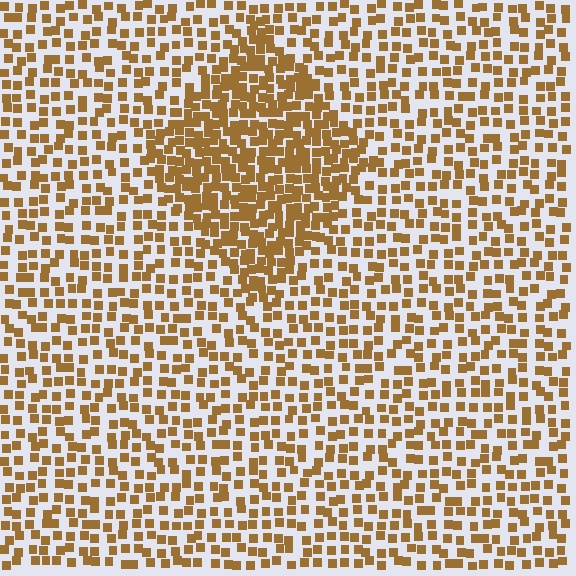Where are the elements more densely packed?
The elements are more densely packed inside the diamond boundary.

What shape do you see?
I see a diamond.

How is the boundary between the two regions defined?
The boundary is defined by a change in element density (approximately 2.0x ratio). All elements are the same color, size, and shape.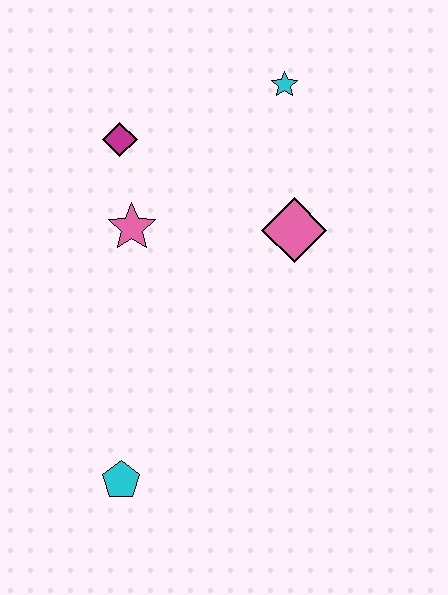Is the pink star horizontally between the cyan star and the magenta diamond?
Yes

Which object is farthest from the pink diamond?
The cyan pentagon is farthest from the pink diamond.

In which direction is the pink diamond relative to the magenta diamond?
The pink diamond is to the right of the magenta diamond.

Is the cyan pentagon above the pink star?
No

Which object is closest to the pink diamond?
The cyan star is closest to the pink diamond.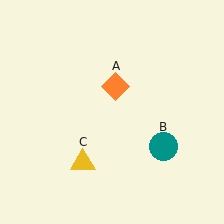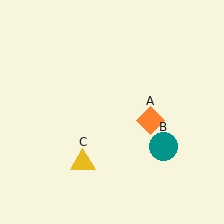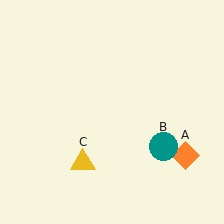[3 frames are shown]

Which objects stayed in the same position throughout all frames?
Teal circle (object B) and yellow triangle (object C) remained stationary.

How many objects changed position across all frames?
1 object changed position: orange diamond (object A).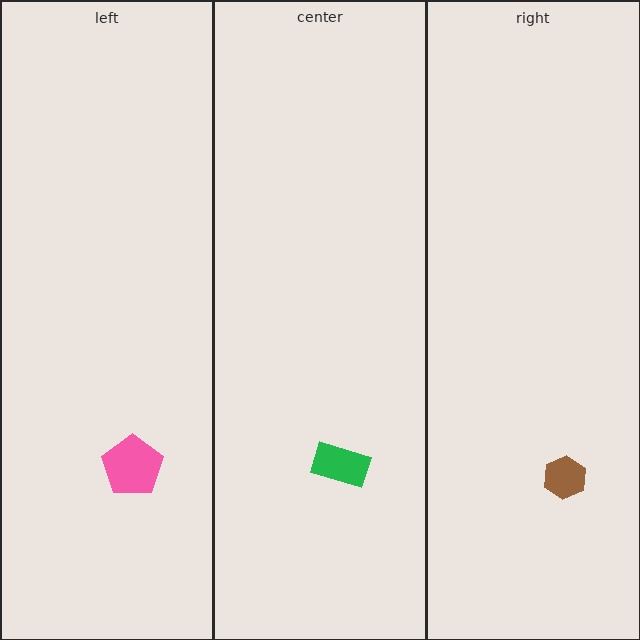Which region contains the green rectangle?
The center region.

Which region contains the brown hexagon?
The right region.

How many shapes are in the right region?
1.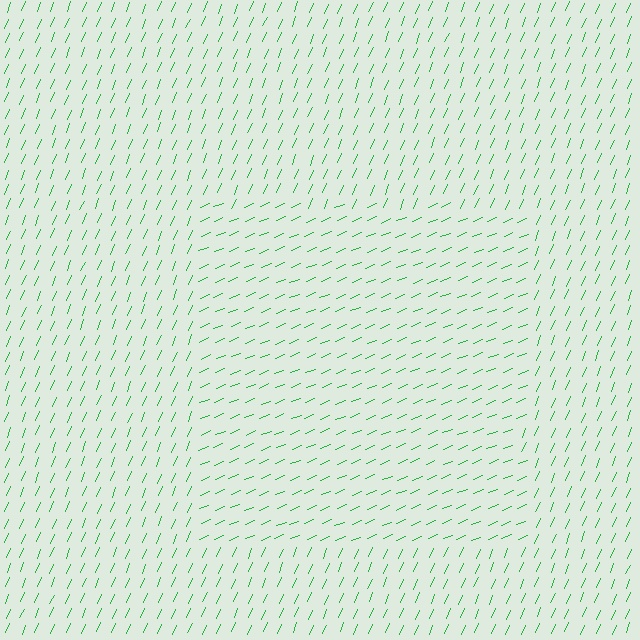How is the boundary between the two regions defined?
The boundary is defined purely by a change in line orientation (approximately 45 degrees difference). All lines are the same color and thickness.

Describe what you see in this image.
The image is filled with small green line segments. A rectangle region in the image has lines oriented differently from the surrounding lines, creating a visible texture boundary.